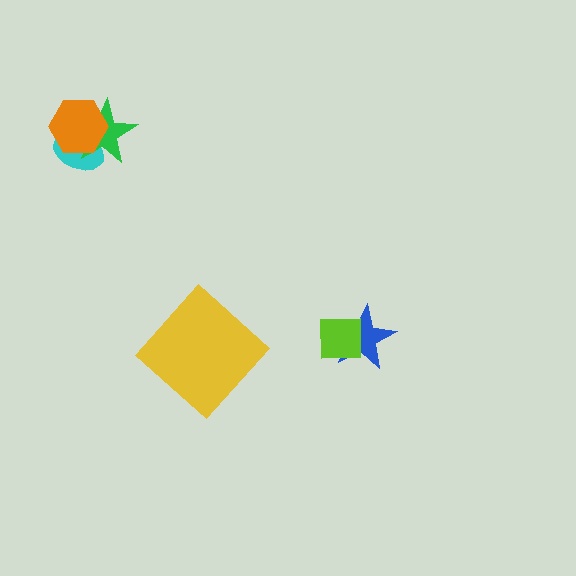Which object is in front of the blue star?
The lime square is in front of the blue star.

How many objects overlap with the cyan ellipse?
2 objects overlap with the cyan ellipse.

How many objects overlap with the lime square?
1 object overlaps with the lime square.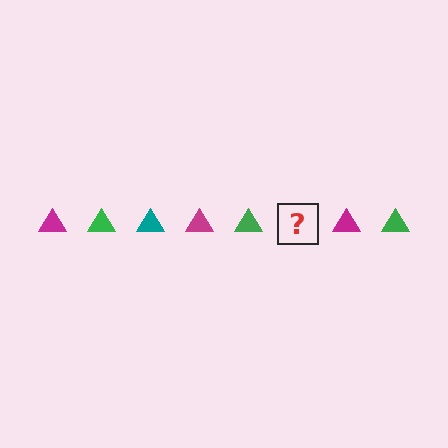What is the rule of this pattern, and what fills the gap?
The rule is that the pattern cycles through magenta, green, teal triangles. The gap should be filled with a teal triangle.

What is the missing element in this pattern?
The missing element is a teal triangle.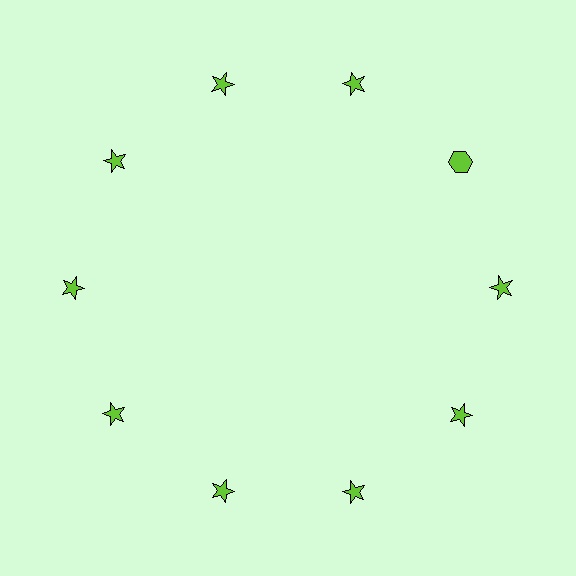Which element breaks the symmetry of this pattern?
The lime hexagon at roughly the 2 o'clock position breaks the symmetry. All other shapes are lime stars.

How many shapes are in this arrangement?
There are 10 shapes arranged in a ring pattern.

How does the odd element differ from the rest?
It has a different shape: hexagon instead of star.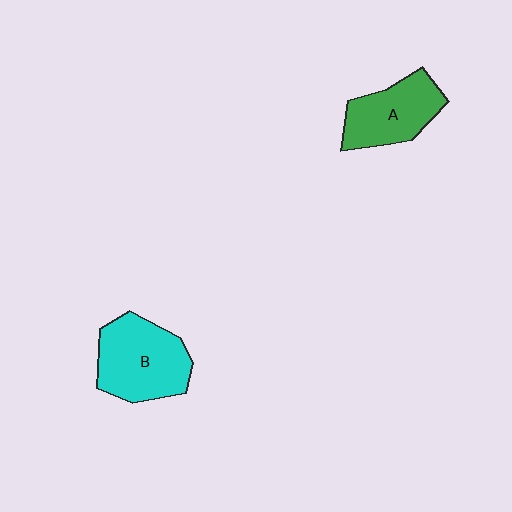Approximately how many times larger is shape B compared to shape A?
Approximately 1.3 times.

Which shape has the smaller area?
Shape A (green).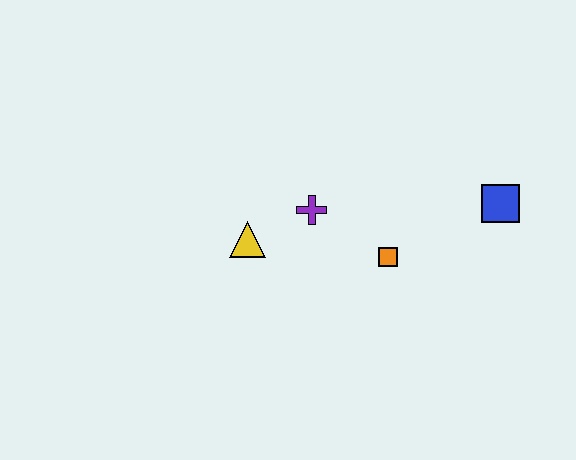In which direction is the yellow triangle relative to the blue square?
The yellow triangle is to the left of the blue square.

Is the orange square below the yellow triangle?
Yes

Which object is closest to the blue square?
The orange square is closest to the blue square.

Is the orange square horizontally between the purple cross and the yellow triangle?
No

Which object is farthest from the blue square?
The yellow triangle is farthest from the blue square.